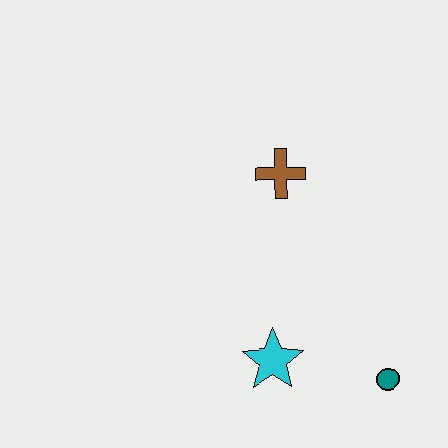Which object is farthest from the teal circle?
The brown cross is farthest from the teal circle.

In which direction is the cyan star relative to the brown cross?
The cyan star is below the brown cross.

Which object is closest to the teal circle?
The cyan star is closest to the teal circle.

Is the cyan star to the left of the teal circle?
Yes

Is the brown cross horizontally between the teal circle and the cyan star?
Yes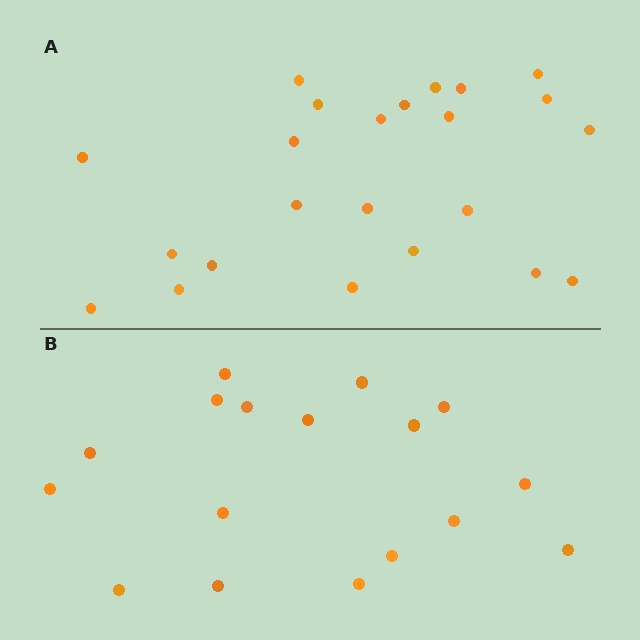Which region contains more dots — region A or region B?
Region A (the top region) has more dots.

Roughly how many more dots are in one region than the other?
Region A has about 6 more dots than region B.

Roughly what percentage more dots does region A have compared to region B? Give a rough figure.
About 35% more.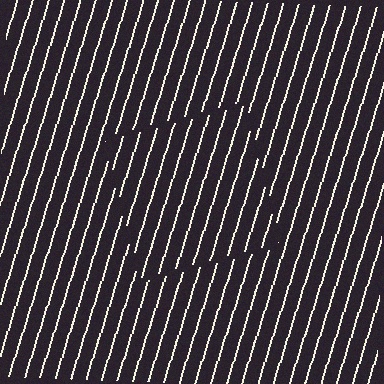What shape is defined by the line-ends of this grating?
An illusory square. The interior of the shape contains the same grating, shifted by half a period — the contour is defined by the phase discontinuity where line-ends from the inner and outer gratings abut.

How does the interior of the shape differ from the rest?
The interior of the shape contains the same grating, shifted by half a period — the contour is defined by the phase discontinuity where line-ends from the inner and outer gratings abut.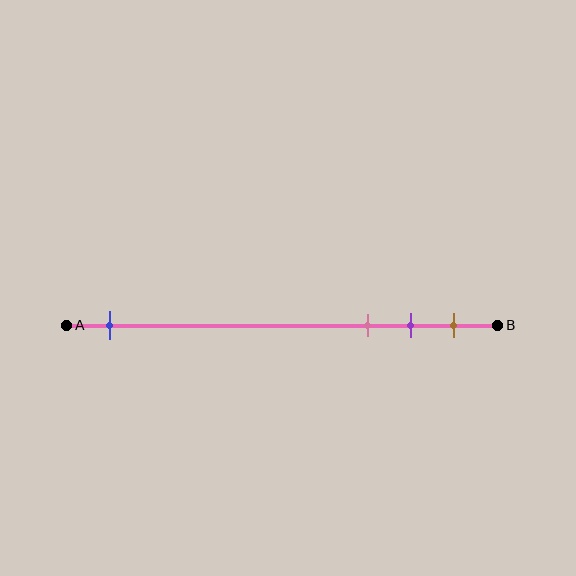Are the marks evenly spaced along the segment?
No, the marks are not evenly spaced.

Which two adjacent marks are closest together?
The purple and brown marks are the closest adjacent pair.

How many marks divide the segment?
There are 4 marks dividing the segment.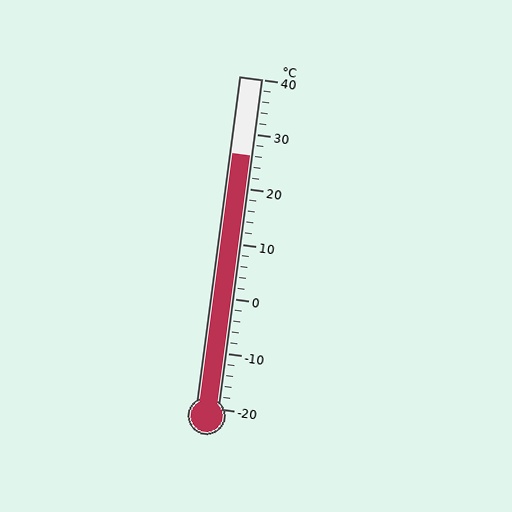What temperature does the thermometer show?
The thermometer shows approximately 26°C.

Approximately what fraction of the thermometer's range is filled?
The thermometer is filled to approximately 75% of its range.